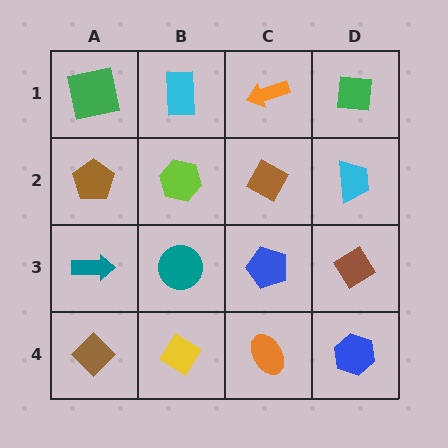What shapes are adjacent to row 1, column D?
A cyan trapezoid (row 2, column D), an orange arrow (row 1, column C).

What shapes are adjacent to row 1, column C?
A brown diamond (row 2, column C), a cyan rectangle (row 1, column B), a green square (row 1, column D).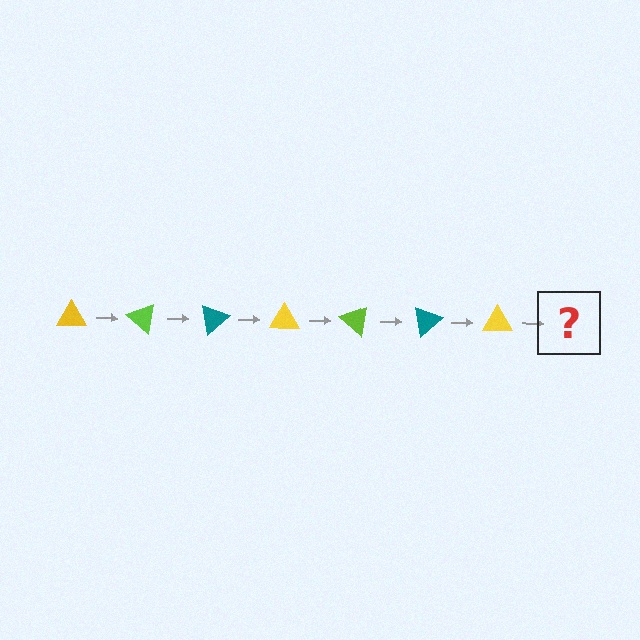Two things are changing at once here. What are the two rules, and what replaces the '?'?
The two rules are that it rotates 40 degrees each step and the color cycles through yellow, lime, and teal. The '?' should be a lime triangle, rotated 280 degrees from the start.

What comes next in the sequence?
The next element should be a lime triangle, rotated 280 degrees from the start.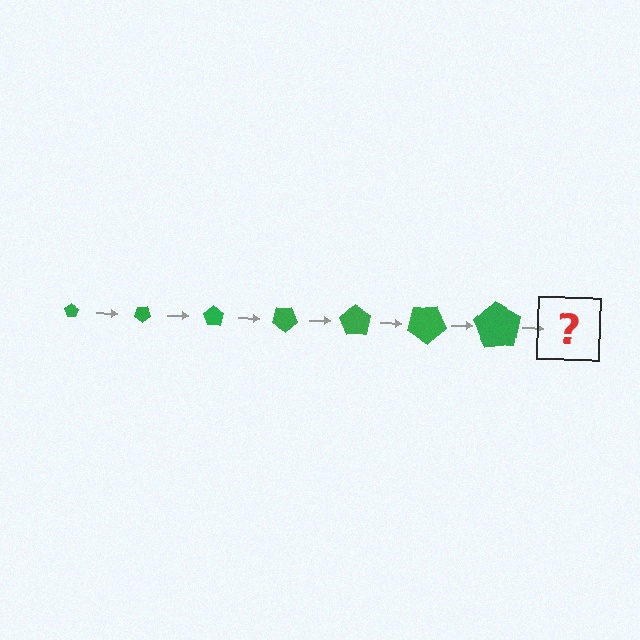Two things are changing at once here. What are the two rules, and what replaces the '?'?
The two rules are that the pentagon grows larger each step and it rotates 35 degrees each step. The '?' should be a pentagon, larger than the previous one and rotated 245 degrees from the start.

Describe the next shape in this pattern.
It should be a pentagon, larger than the previous one and rotated 245 degrees from the start.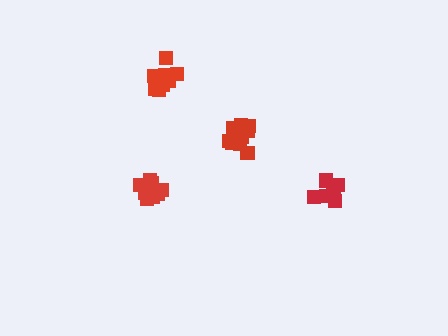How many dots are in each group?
Group 1: 6 dots, Group 2: 10 dots, Group 3: 11 dots, Group 4: 8 dots (35 total).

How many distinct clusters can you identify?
There are 4 distinct clusters.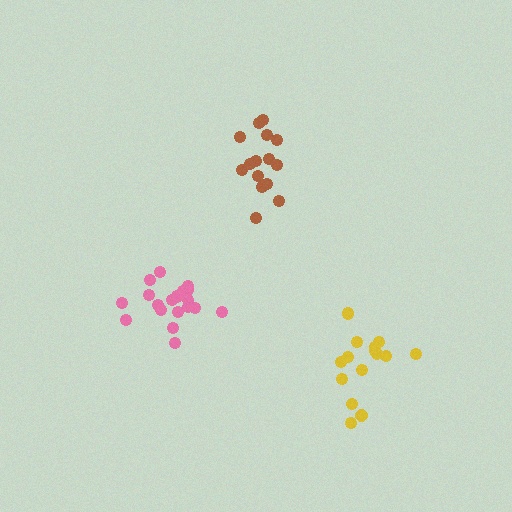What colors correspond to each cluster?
The clusters are colored: brown, pink, yellow.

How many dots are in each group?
Group 1: 15 dots, Group 2: 19 dots, Group 3: 15 dots (49 total).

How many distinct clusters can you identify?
There are 3 distinct clusters.